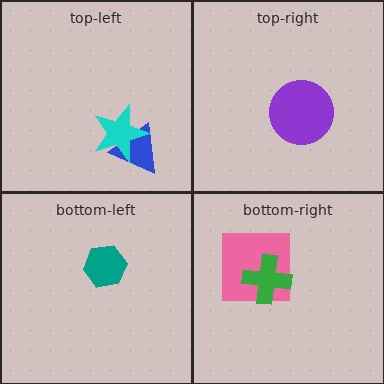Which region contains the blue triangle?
The top-left region.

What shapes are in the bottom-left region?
The teal hexagon.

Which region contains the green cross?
The bottom-right region.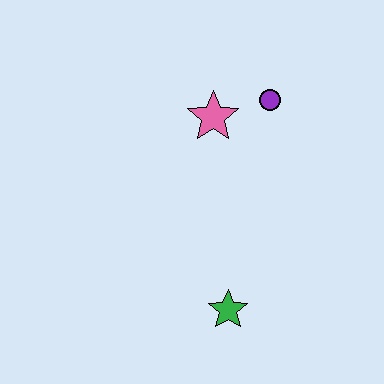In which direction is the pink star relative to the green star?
The pink star is above the green star.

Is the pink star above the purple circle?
No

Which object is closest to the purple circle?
The pink star is closest to the purple circle.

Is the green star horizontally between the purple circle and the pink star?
Yes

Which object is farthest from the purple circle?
The green star is farthest from the purple circle.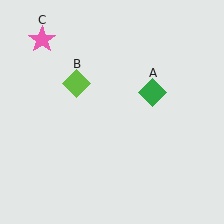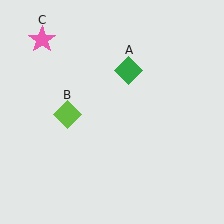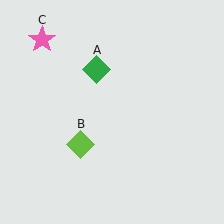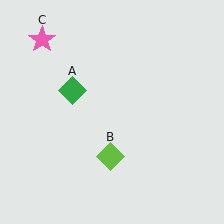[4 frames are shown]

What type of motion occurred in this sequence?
The green diamond (object A), lime diamond (object B) rotated counterclockwise around the center of the scene.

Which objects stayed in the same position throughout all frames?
Pink star (object C) remained stationary.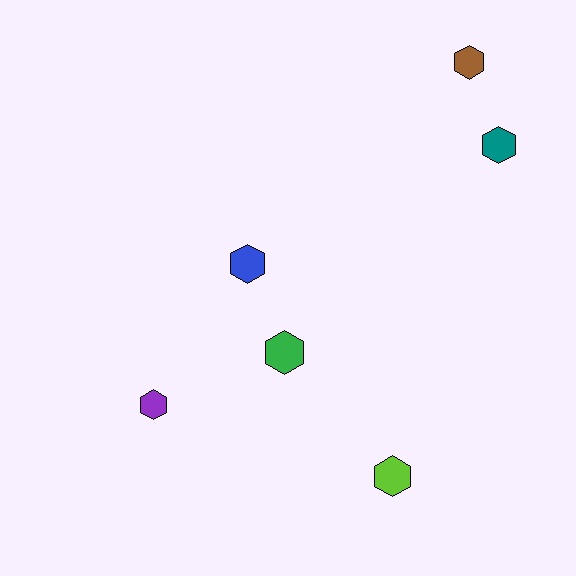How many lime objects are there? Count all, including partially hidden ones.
There is 1 lime object.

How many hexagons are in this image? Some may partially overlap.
There are 6 hexagons.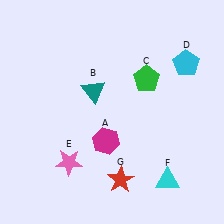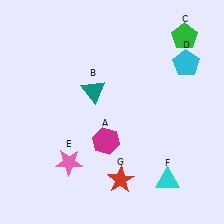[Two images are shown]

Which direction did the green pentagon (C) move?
The green pentagon (C) moved up.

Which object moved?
The green pentagon (C) moved up.